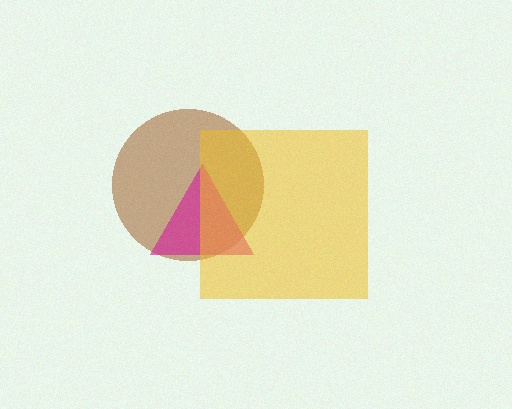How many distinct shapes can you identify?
There are 3 distinct shapes: a brown circle, a magenta triangle, a yellow square.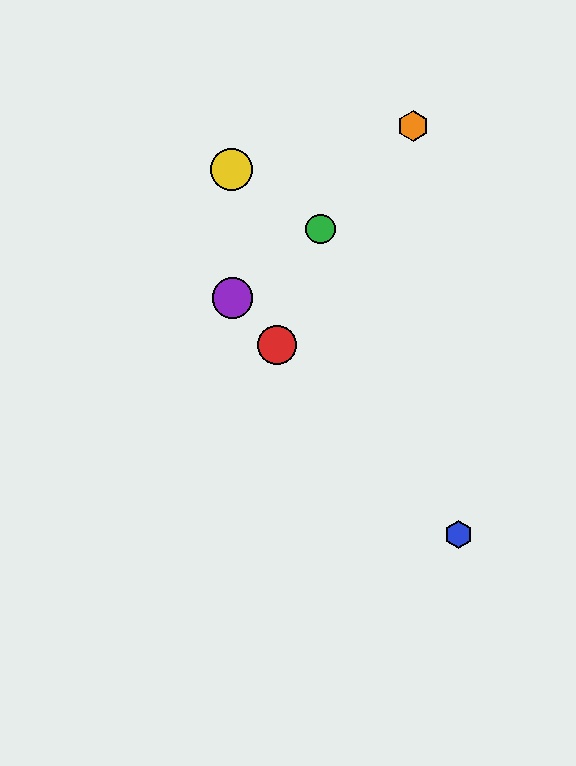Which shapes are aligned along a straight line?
The red circle, the blue hexagon, the purple circle are aligned along a straight line.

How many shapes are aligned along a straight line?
3 shapes (the red circle, the blue hexagon, the purple circle) are aligned along a straight line.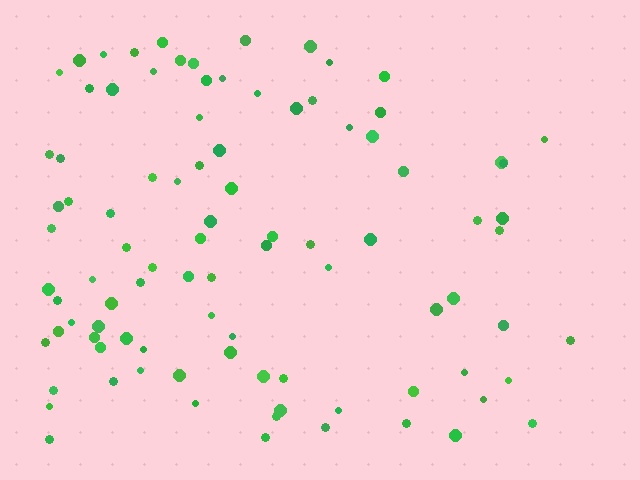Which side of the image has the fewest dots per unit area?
The right.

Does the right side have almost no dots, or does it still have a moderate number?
Still a moderate number, just noticeably fewer than the left.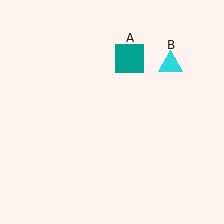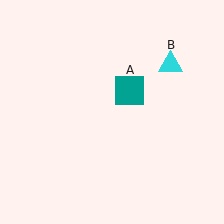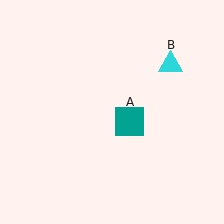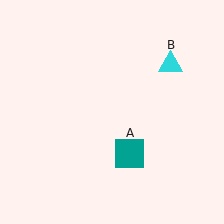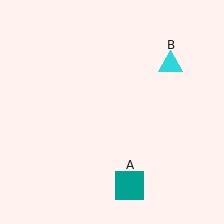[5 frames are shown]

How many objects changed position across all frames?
1 object changed position: teal square (object A).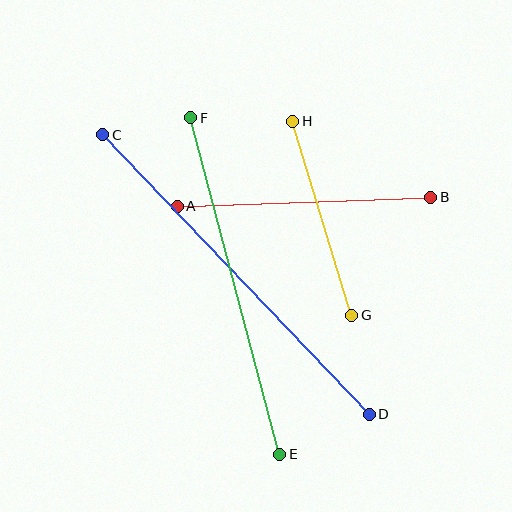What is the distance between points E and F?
The distance is approximately 348 pixels.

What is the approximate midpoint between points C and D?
The midpoint is at approximately (236, 275) pixels.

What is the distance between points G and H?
The distance is approximately 203 pixels.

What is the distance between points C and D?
The distance is approximately 386 pixels.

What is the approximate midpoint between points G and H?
The midpoint is at approximately (322, 218) pixels.